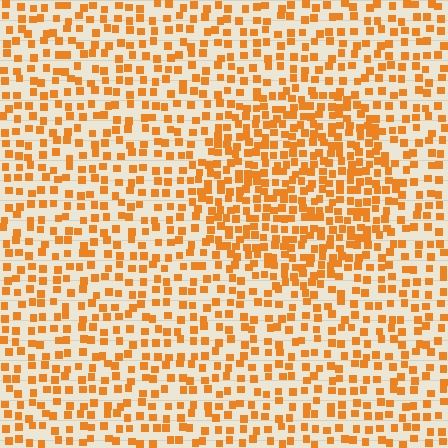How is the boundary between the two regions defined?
The boundary is defined by a change in element density (approximately 1.8x ratio). All elements are the same color, size, and shape.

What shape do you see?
I see a circle.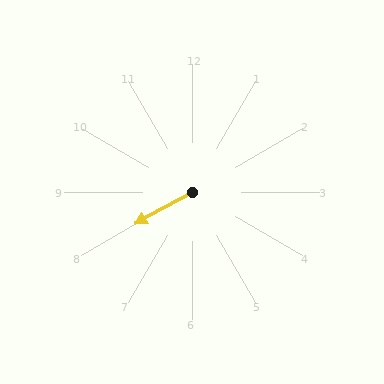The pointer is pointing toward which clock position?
Roughly 8 o'clock.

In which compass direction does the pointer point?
Southwest.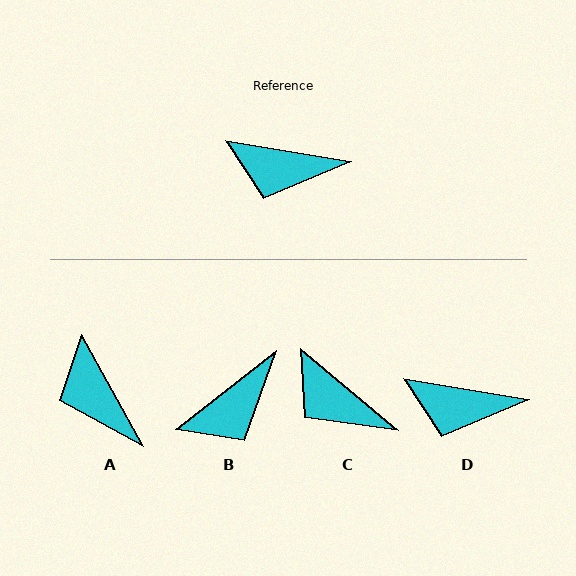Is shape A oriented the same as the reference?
No, it is off by about 51 degrees.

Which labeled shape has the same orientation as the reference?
D.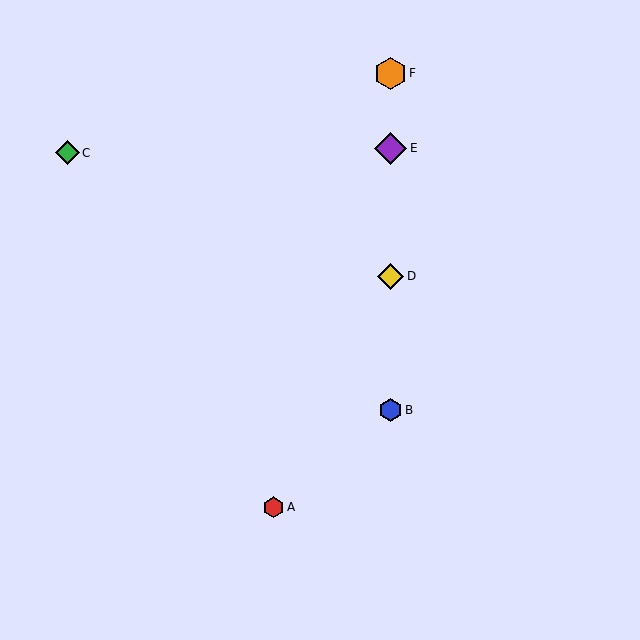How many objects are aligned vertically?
4 objects (B, D, E, F) are aligned vertically.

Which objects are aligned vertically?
Objects B, D, E, F are aligned vertically.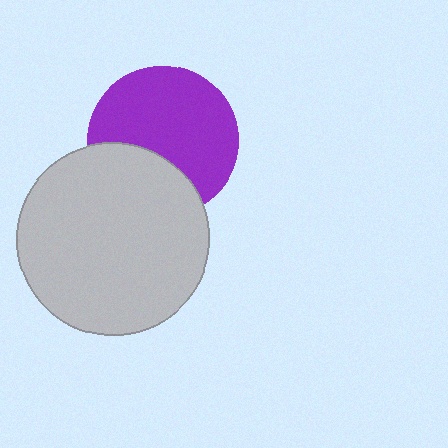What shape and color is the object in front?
The object in front is a light gray circle.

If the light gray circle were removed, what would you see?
You would see the complete purple circle.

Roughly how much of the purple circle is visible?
Most of it is visible (roughly 68%).